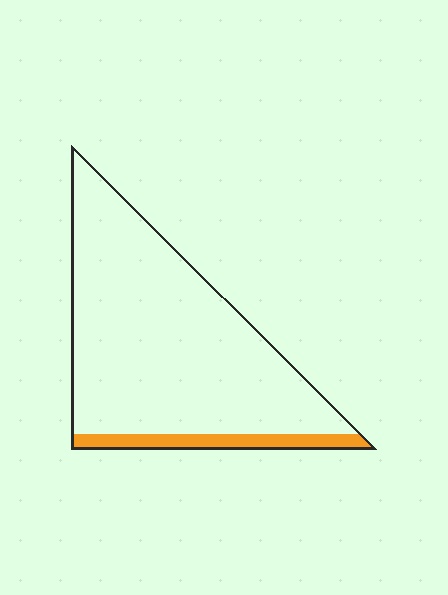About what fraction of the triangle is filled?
About one tenth (1/10).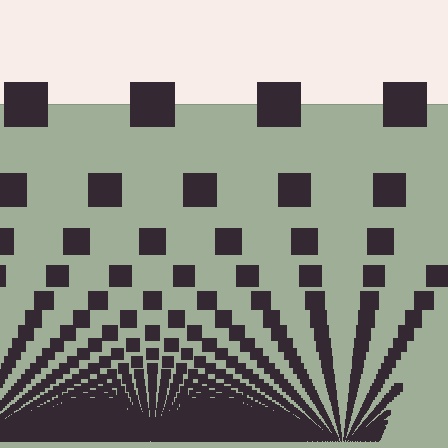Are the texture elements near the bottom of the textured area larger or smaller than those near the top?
Smaller. The gradient is inverted — elements near the bottom are smaller and denser.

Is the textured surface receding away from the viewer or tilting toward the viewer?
The surface appears to tilt toward the viewer. Texture elements get larger and sparser toward the top.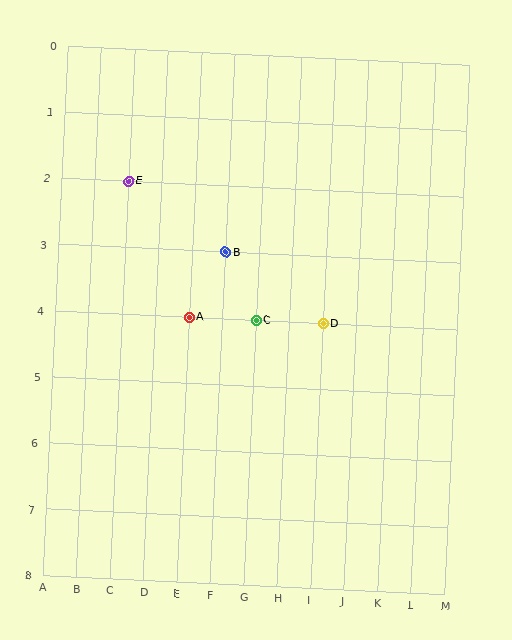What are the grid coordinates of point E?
Point E is at grid coordinates (C, 2).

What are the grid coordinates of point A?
Point A is at grid coordinates (E, 4).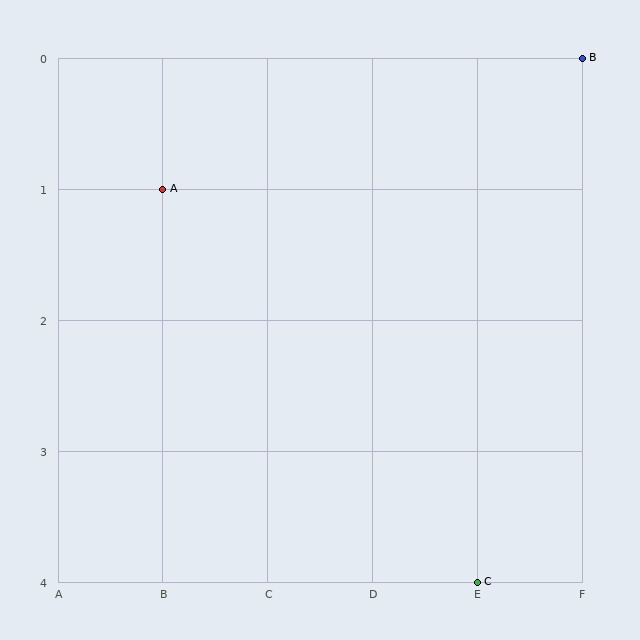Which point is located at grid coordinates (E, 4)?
Point C is at (E, 4).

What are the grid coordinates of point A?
Point A is at grid coordinates (B, 1).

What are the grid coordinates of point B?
Point B is at grid coordinates (F, 0).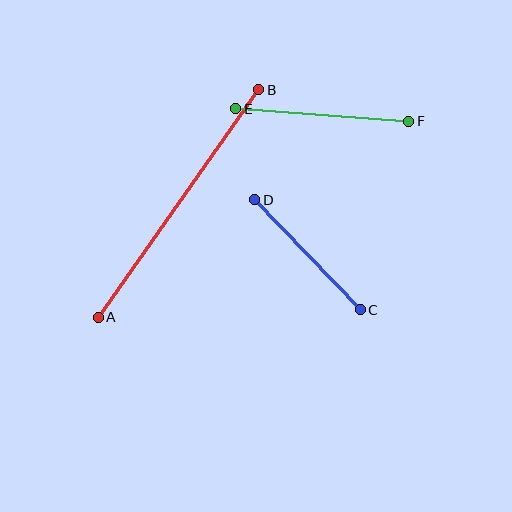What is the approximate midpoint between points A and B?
The midpoint is at approximately (178, 203) pixels.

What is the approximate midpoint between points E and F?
The midpoint is at approximately (322, 115) pixels.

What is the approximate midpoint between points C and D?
The midpoint is at approximately (308, 255) pixels.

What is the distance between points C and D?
The distance is approximately 153 pixels.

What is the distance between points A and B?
The distance is approximately 279 pixels.